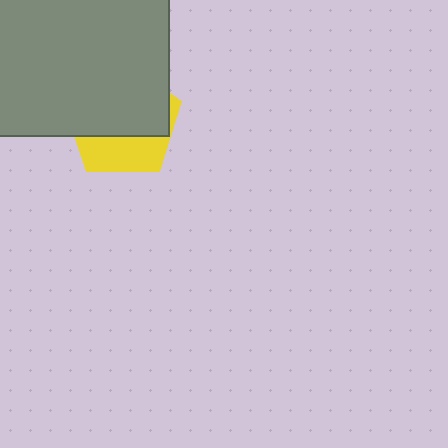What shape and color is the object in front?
The object in front is a gray square.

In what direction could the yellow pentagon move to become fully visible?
The yellow pentagon could move down. That would shift it out from behind the gray square entirely.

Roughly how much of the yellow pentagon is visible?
A small part of it is visible (roughly 34%).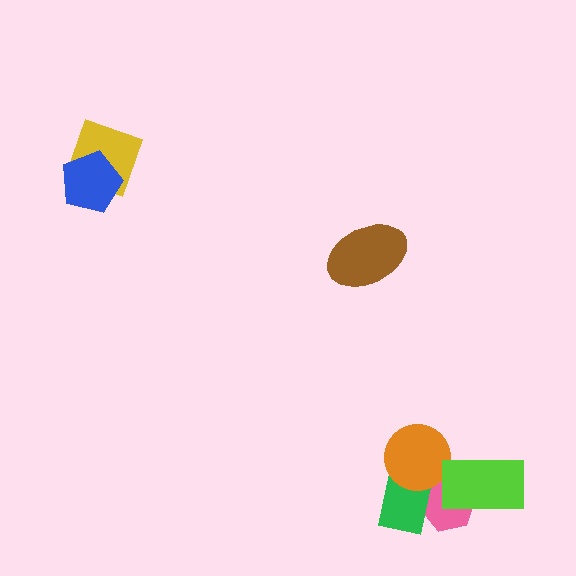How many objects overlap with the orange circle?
1 object overlaps with the orange circle.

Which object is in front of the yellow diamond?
The blue pentagon is in front of the yellow diamond.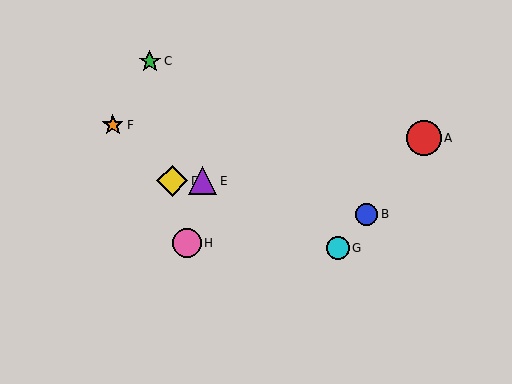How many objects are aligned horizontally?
2 objects (D, E) are aligned horizontally.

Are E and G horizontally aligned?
No, E is at y≈181 and G is at y≈248.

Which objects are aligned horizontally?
Objects D, E are aligned horizontally.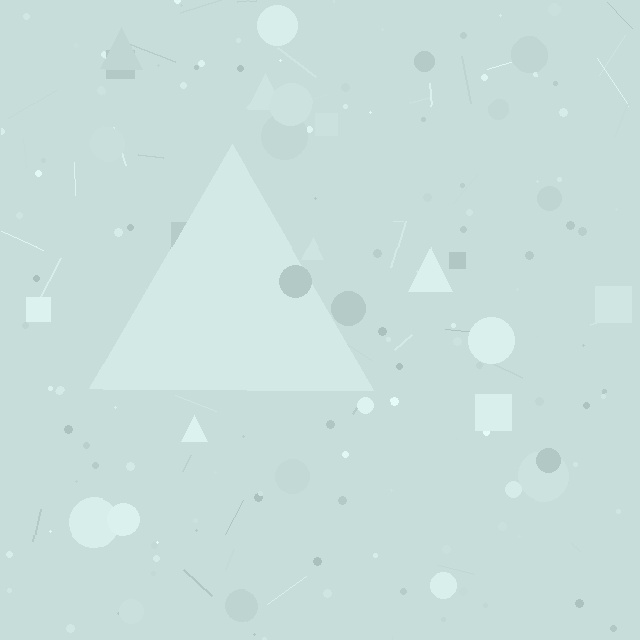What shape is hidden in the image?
A triangle is hidden in the image.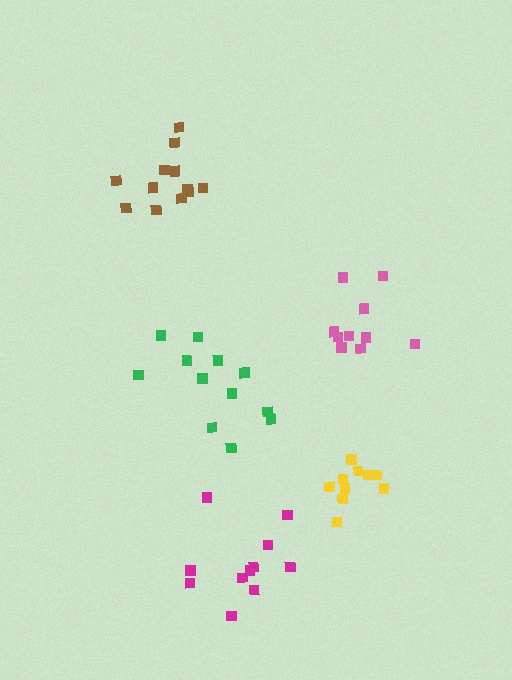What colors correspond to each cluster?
The clusters are colored: green, pink, yellow, magenta, brown.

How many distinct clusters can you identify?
There are 5 distinct clusters.